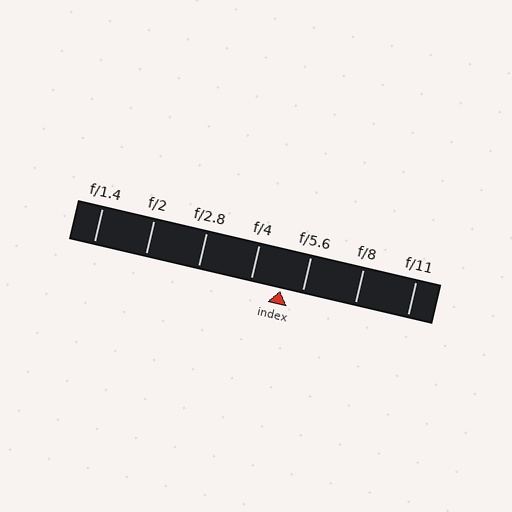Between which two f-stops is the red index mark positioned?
The index mark is between f/4 and f/5.6.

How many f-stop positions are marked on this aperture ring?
There are 7 f-stop positions marked.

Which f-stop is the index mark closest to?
The index mark is closest to f/5.6.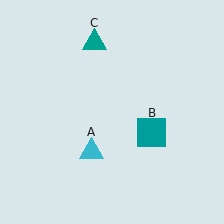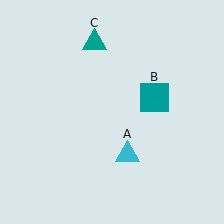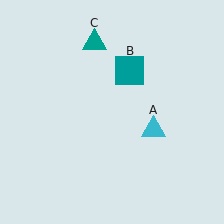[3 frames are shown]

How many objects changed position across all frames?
2 objects changed position: cyan triangle (object A), teal square (object B).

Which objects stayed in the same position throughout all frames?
Teal triangle (object C) remained stationary.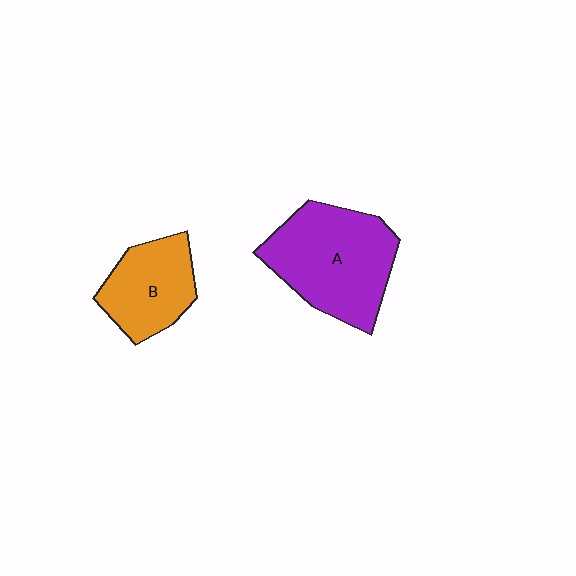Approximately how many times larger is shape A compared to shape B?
Approximately 1.6 times.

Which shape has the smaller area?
Shape B (orange).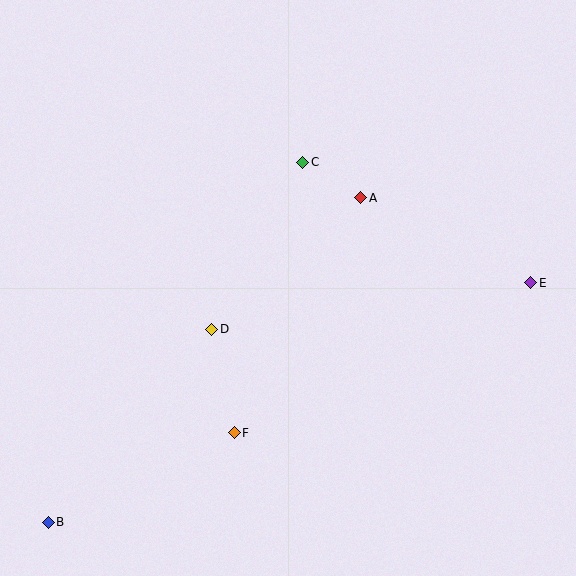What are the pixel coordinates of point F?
Point F is at (234, 433).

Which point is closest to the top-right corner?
Point E is closest to the top-right corner.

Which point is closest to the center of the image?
Point D at (212, 329) is closest to the center.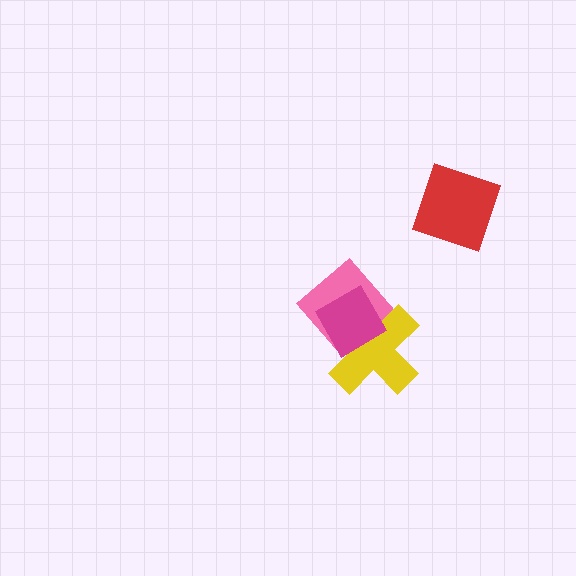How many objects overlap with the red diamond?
0 objects overlap with the red diamond.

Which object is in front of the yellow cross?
The magenta square is in front of the yellow cross.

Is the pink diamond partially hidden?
Yes, it is partially covered by another shape.